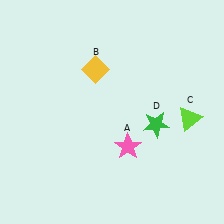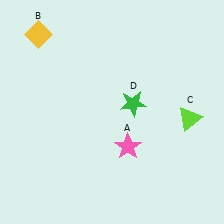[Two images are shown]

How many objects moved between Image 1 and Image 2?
2 objects moved between the two images.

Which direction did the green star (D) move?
The green star (D) moved left.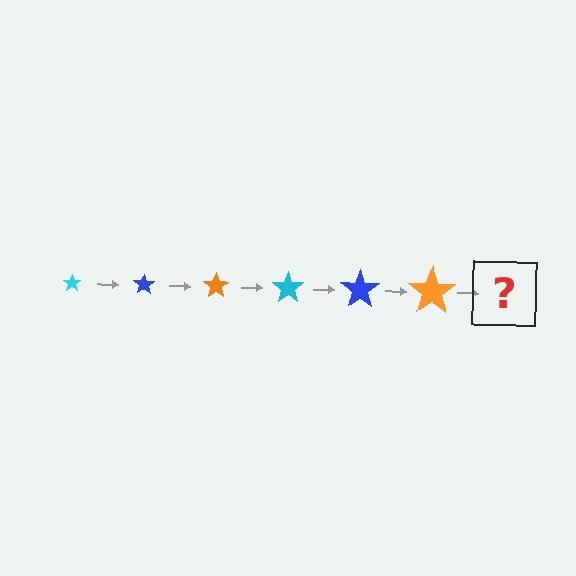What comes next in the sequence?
The next element should be a cyan star, larger than the previous one.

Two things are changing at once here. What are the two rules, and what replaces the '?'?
The two rules are that the star grows larger each step and the color cycles through cyan, blue, and orange. The '?' should be a cyan star, larger than the previous one.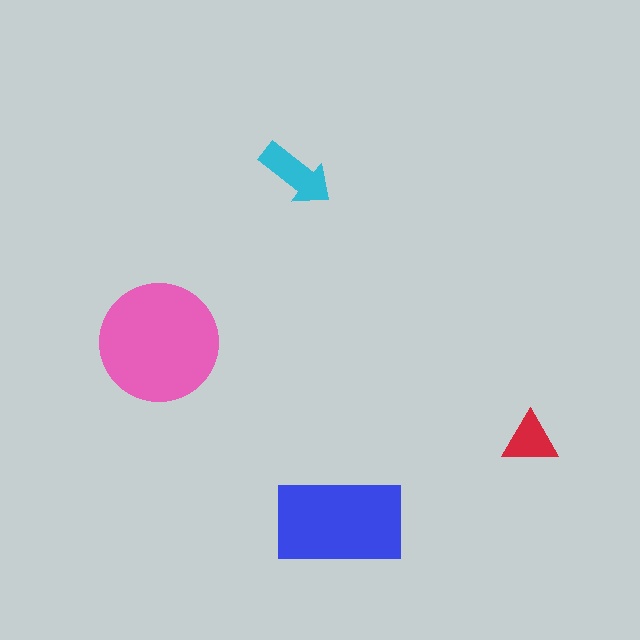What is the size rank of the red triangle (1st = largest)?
4th.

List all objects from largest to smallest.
The pink circle, the blue rectangle, the cyan arrow, the red triangle.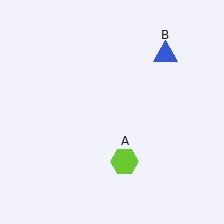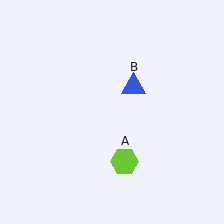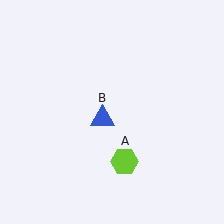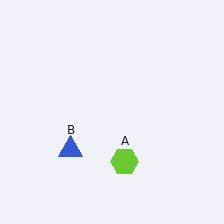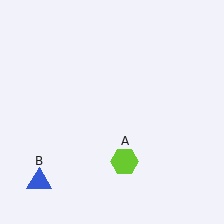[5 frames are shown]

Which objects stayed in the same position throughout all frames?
Lime hexagon (object A) remained stationary.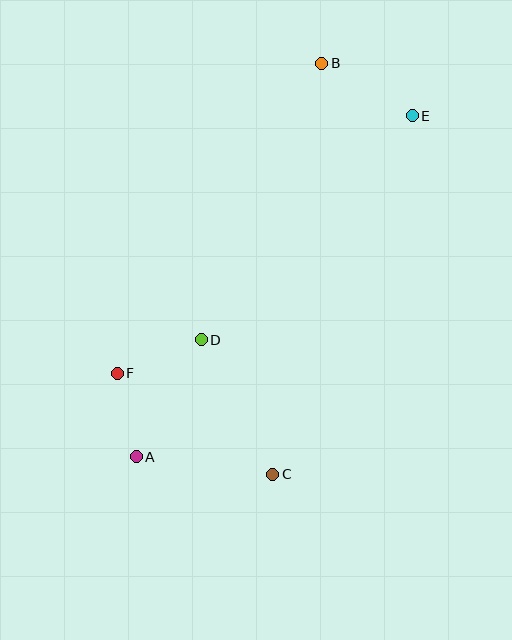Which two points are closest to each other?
Points A and F are closest to each other.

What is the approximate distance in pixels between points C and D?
The distance between C and D is approximately 152 pixels.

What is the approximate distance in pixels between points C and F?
The distance between C and F is approximately 185 pixels.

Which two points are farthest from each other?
Points A and E are farthest from each other.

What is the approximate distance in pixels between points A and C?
The distance between A and C is approximately 138 pixels.